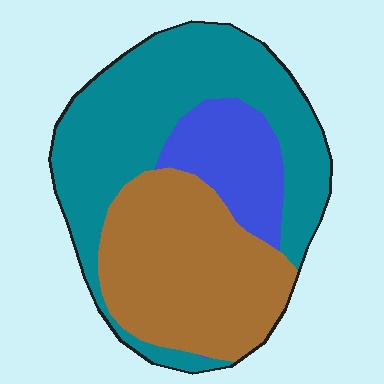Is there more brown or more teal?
Teal.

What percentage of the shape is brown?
Brown covers 37% of the shape.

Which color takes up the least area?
Blue, at roughly 15%.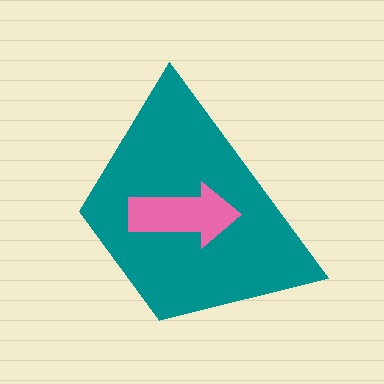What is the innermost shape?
The pink arrow.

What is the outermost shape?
The teal trapezoid.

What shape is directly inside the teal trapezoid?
The pink arrow.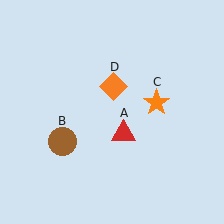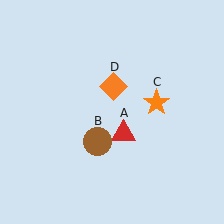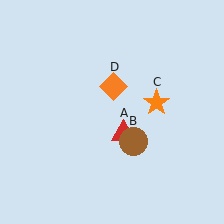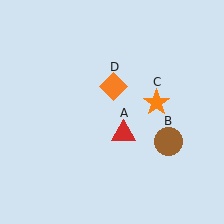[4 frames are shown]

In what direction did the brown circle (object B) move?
The brown circle (object B) moved right.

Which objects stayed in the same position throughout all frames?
Red triangle (object A) and orange star (object C) and orange diamond (object D) remained stationary.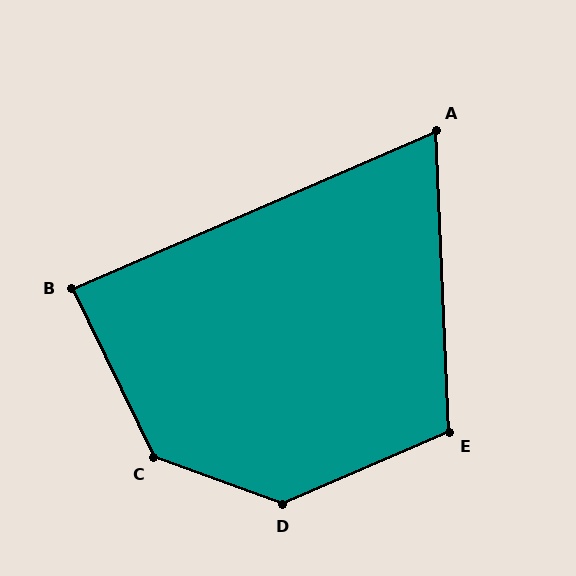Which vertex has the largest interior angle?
D, at approximately 137 degrees.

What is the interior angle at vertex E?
Approximately 111 degrees (obtuse).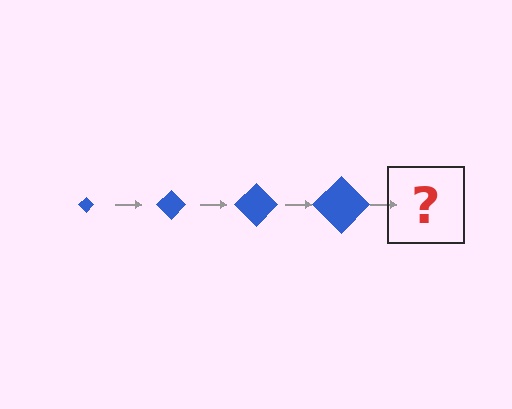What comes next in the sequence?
The next element should be a blue diamond, larger than the previous one.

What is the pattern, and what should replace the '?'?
The pattern is that the diamond gets progressively larger each step. The '?' should be a blue diamond, larger than the previous one.